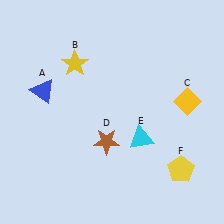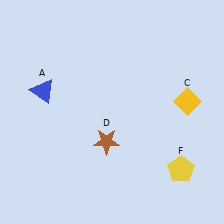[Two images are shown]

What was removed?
The cyan triangle (E), the yellow star (B) were removed in Image 2.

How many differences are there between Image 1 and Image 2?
There are 2 differences between the two images.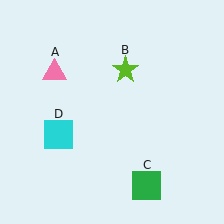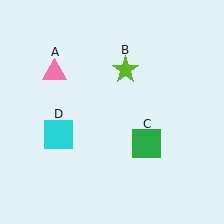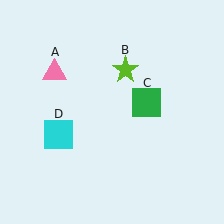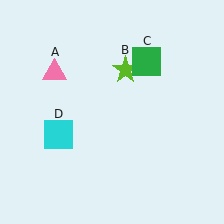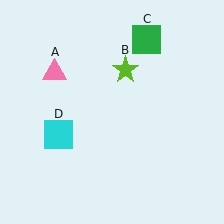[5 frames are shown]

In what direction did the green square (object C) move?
The green square (object C) moved up.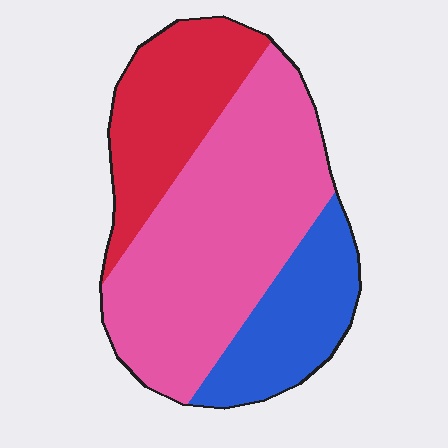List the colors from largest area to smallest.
From largest to smallest: pink, red, blue.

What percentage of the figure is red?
Red takes up about one quarter (1/4) of the figure.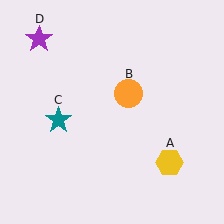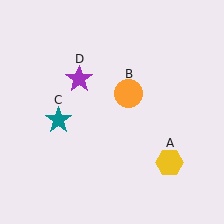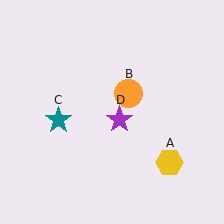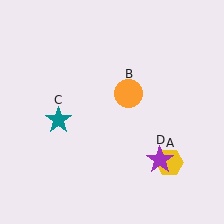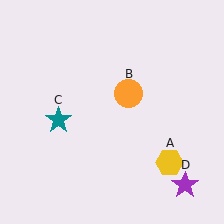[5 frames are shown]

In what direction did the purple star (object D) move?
The purple star (object D) moved down and to the right.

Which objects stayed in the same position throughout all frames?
Yellow hexagon (object A) and orange circle (object B) and teal star (object C) remained stationary.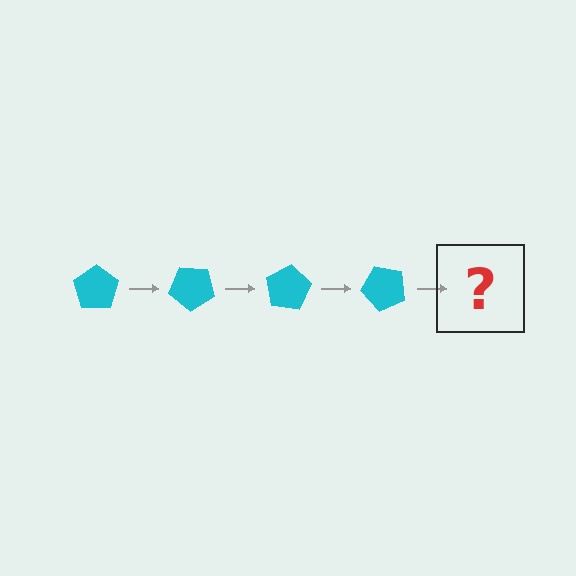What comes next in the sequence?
The next element should be a cyan pentagon rotated 160 degrees.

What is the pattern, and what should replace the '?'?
The pattern is that the pentagon rotates 40 degrees each step. The '?' should be a cyan pentagon rotated 160 degrees.